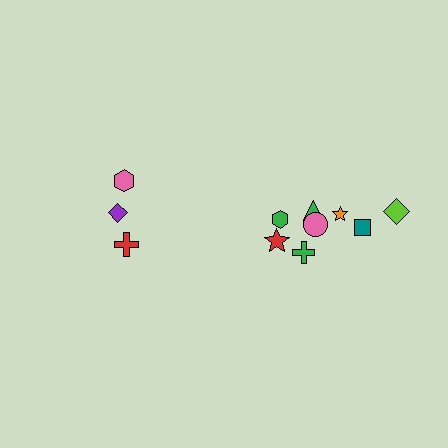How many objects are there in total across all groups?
There are 11 objects.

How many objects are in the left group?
There are 3 objects.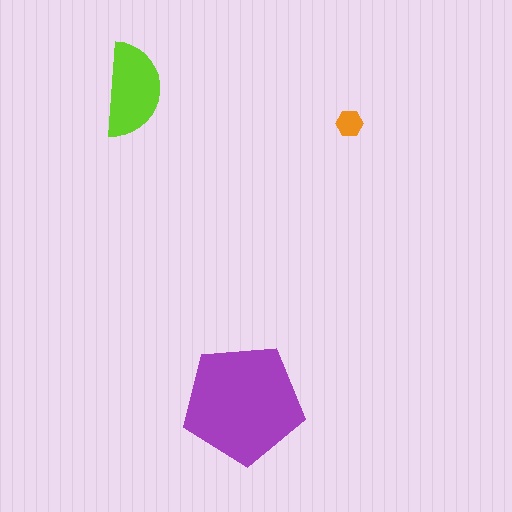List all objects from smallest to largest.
The orange hexagon, the lime semicircle, the purple pentagon.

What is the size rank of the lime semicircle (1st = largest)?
2nd.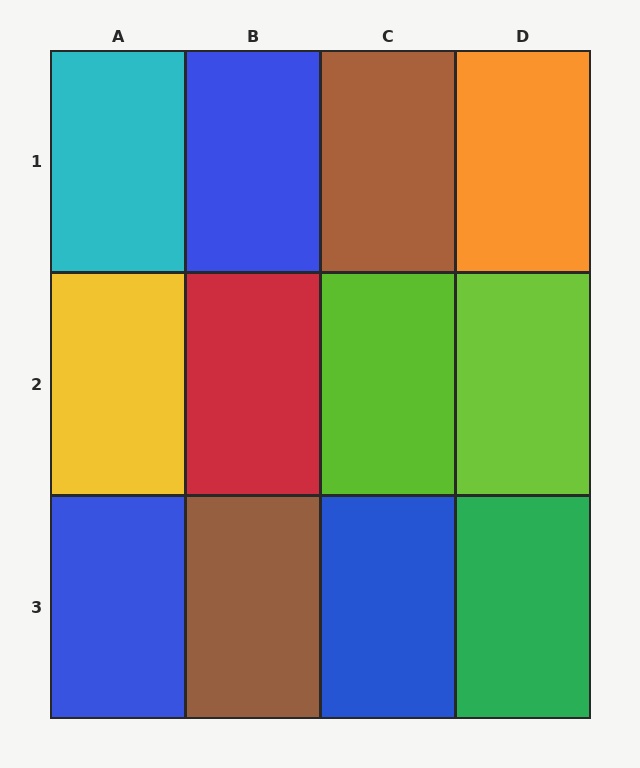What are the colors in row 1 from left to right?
Cyan, blue, brown, orange.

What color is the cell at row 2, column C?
Lime.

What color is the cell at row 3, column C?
Blue.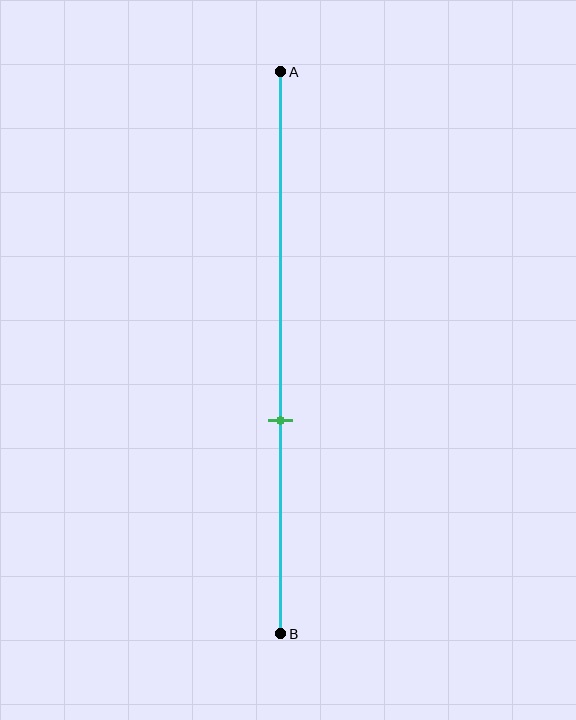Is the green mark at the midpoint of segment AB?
No, the mark is at about 60% from A, not at the 50% midpoint.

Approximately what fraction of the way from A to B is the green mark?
The green mark is approximately 60% of the way from A to B.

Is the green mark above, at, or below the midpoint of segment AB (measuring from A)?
The green mark is below the midpoint of segment AB.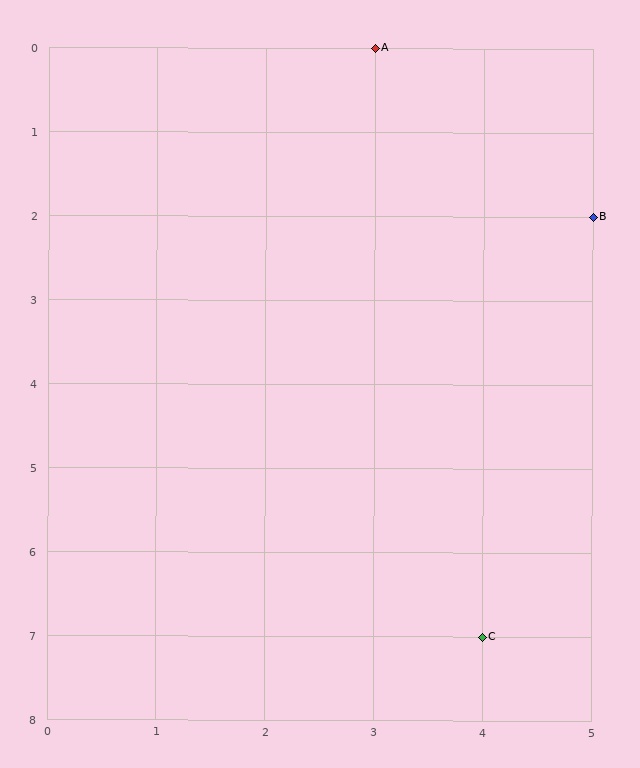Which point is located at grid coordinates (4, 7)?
Point C is at (4, 7).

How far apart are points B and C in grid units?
Points B and C are 1 column and 5 rows apart (about 5.1 grid units diagonally).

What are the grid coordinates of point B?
Point B is at grid coordinates (5, 2).